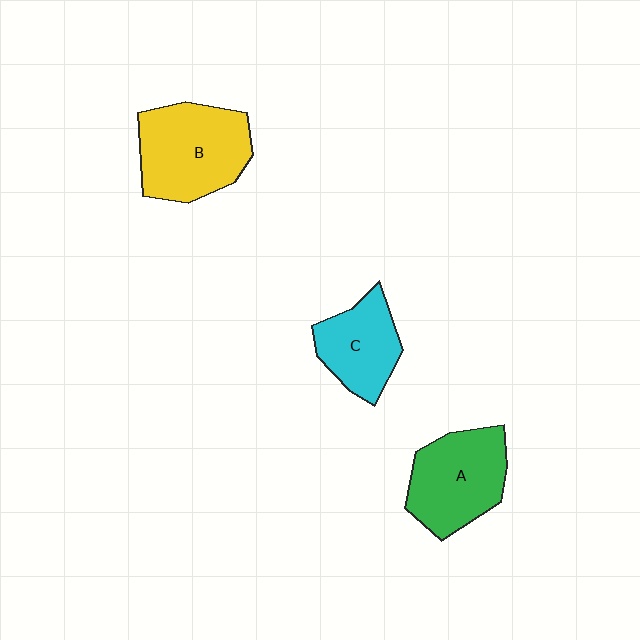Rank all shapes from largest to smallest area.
From largest to smallest: B (yellow), A (green), C (cyan).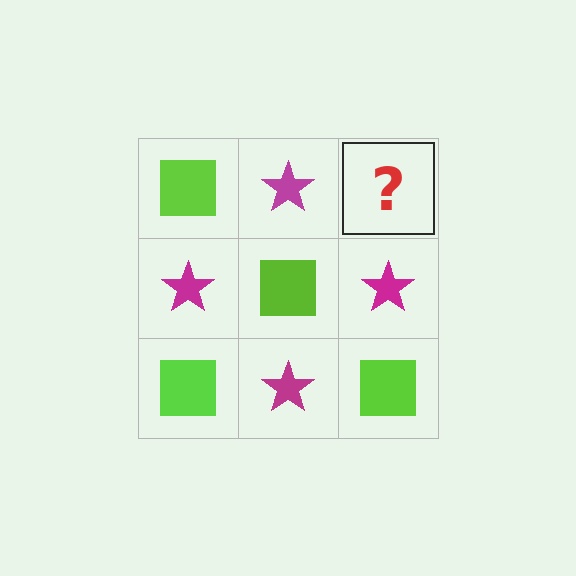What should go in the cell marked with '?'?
The missing cell should contain a lime square.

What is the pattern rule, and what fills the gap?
The rule is that it alternates lime square and magenta star in a checkerboard pattern. The gap should be filled with a lime square.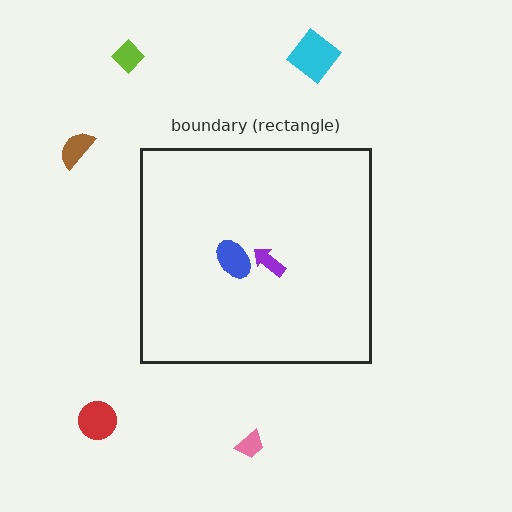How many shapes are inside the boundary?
2 inside, 5 outside.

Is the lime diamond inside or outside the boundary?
Outside.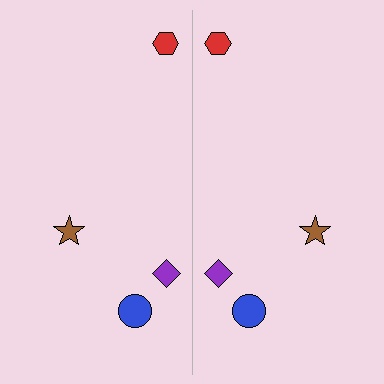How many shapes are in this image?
There are 8 shapes in this image.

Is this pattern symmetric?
Yes, this pattern has bilateral (reflection) symmetry.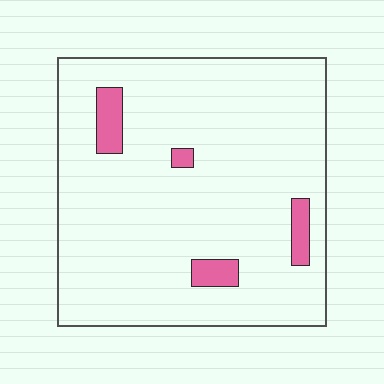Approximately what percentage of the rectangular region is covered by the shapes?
Approximately 5%.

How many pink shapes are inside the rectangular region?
4.